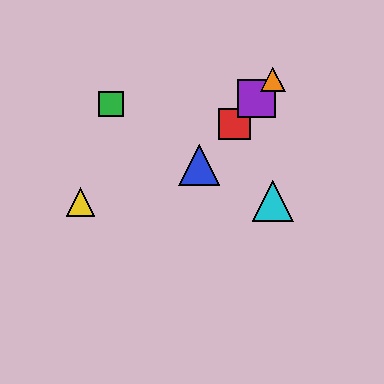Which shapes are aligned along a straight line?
The red square, the blue triangle, the purple square, the orange triangle are aligned along a straight line.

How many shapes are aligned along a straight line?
4 shapes (the red square, the blue triangle, the purple square, the orange triangle) are aligned along a straight line.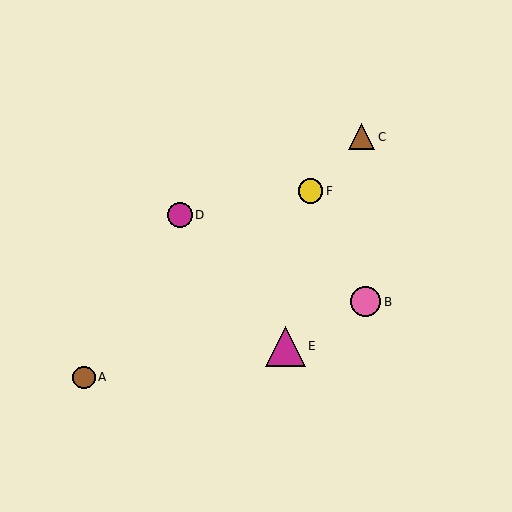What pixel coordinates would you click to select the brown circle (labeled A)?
Click at (84, 377) to select the brown circle A.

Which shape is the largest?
The magenta triangle (labeled E) is the largest.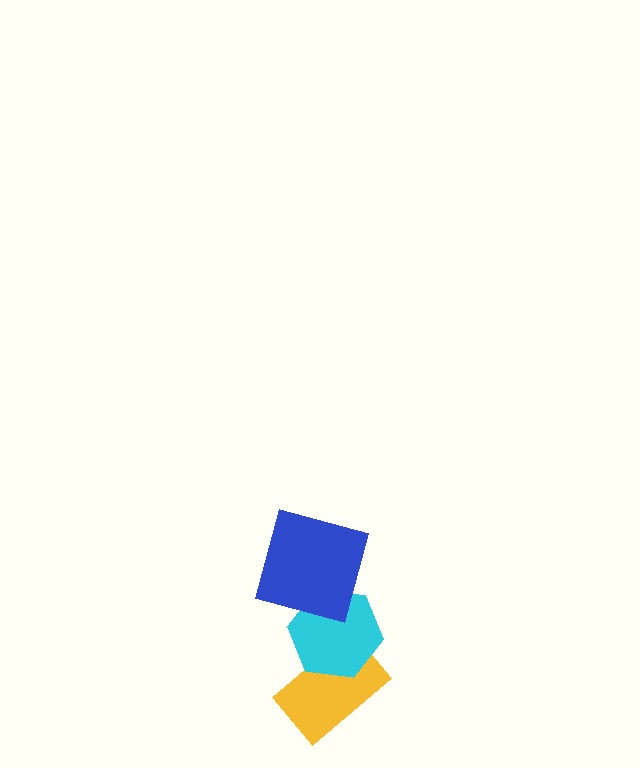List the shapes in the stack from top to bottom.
From top to bottom: the blue square, the cyan hexagon, the yellow rectangle.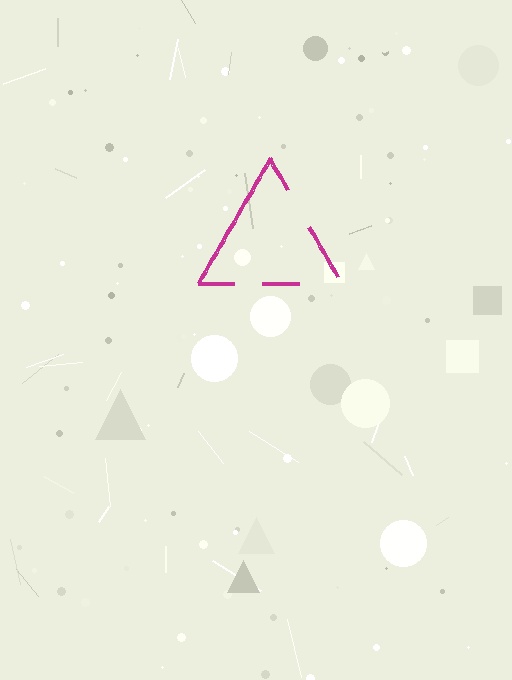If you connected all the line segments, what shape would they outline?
They would outline a triangle.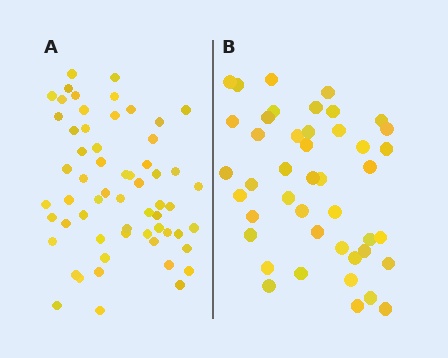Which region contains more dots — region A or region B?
Region A (the left region) has more dots.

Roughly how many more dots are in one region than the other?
Region A has approximately 15 more dots than region B.